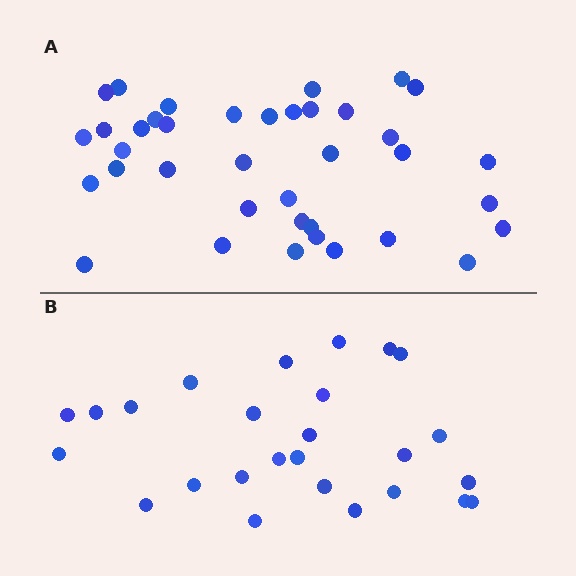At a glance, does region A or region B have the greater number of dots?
Region A (the top region) has more dots.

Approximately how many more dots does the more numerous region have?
Region A has roughly 12 or so more dots than region B.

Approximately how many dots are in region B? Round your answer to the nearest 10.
About 30 dots. (The exact count is 26, which rounds to 30.)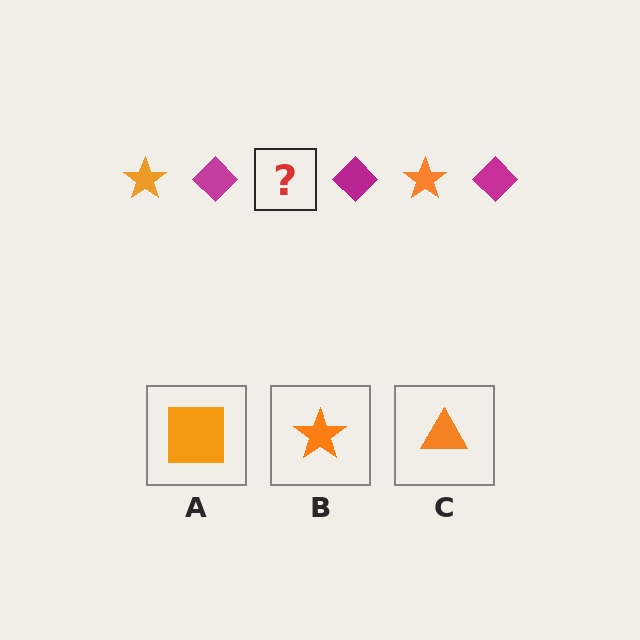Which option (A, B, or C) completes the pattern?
B.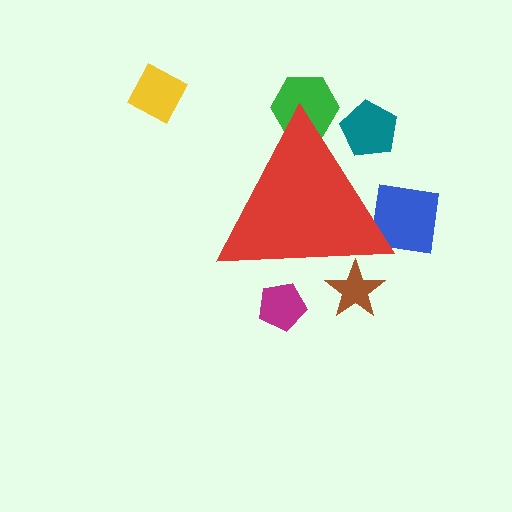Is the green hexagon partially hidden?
Yes, the green hexagon is partially hidden behind the red triangle.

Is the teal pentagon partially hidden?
Yes, the teal pentagon is partially hidden behind the red triangle.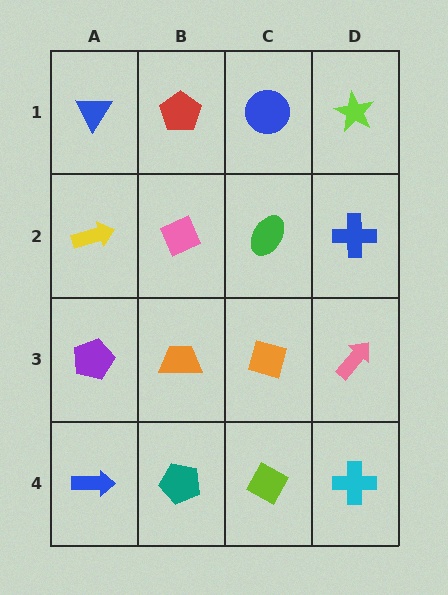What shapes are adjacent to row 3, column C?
A green ellipse (row 2, column C), a lime diamond (row 4, column C), an orange trapezoid (row 3, column B), a pink arrow (row 3, column D).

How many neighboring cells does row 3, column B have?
4.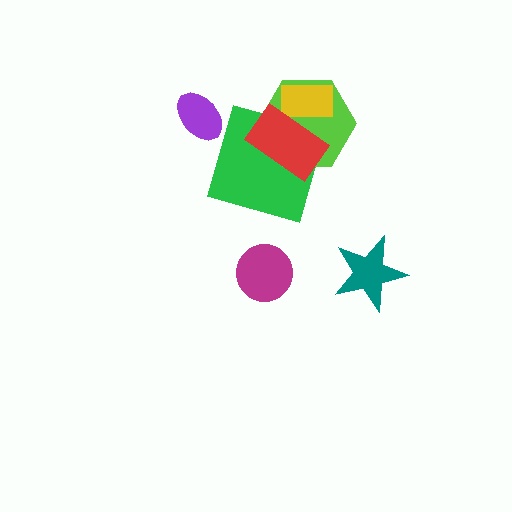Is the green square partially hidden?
Yes, it is partially covered by another shape.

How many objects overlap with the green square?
2 objects overlap with the green square.